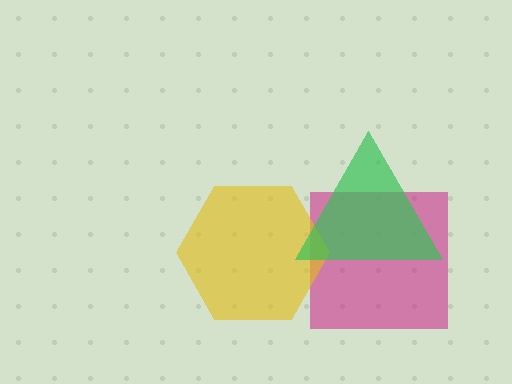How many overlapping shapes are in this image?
There are 3 overlapping shapes in the image.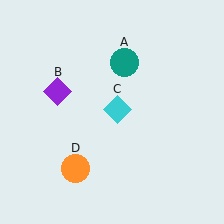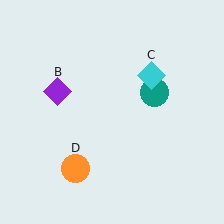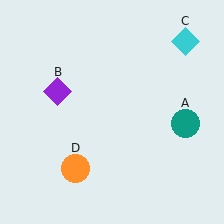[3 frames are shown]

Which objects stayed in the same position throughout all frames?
Purple diamond (object B) and orange circle (object D) remained stationary.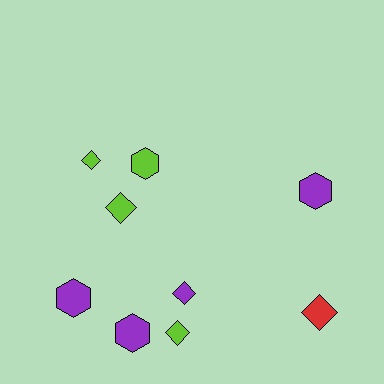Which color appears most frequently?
Purple, with 4 objects.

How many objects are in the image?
There are 9 objects.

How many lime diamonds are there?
There are 3 lime diamonds.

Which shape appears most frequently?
Diamond, with 5 objects.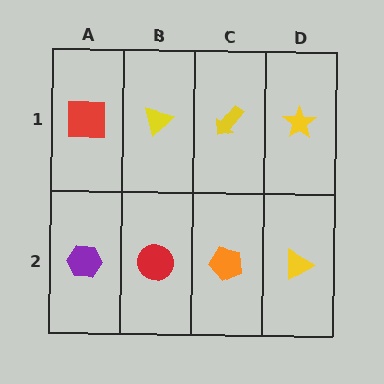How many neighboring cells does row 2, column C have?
3.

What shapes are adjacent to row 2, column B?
A yellow triangle (row 1, column B), a purple hexagon (row 2, column A), an orange pentagon (row 2, column C).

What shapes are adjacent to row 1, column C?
An orange pentagon (row 2, column C), a yellow triangle (row 1, column B), a yellow star (row 1, column D).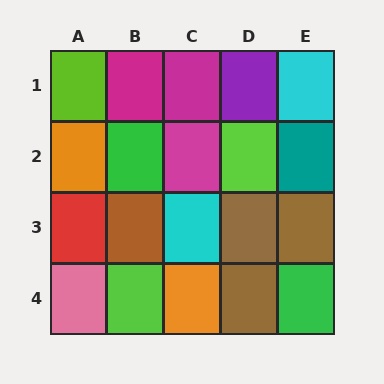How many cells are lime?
3 cells are lime.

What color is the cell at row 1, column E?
Cyan.